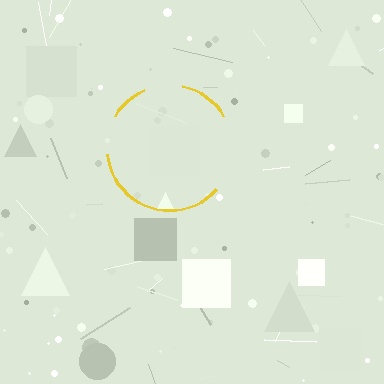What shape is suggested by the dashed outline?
The dashed outline suggests a circle.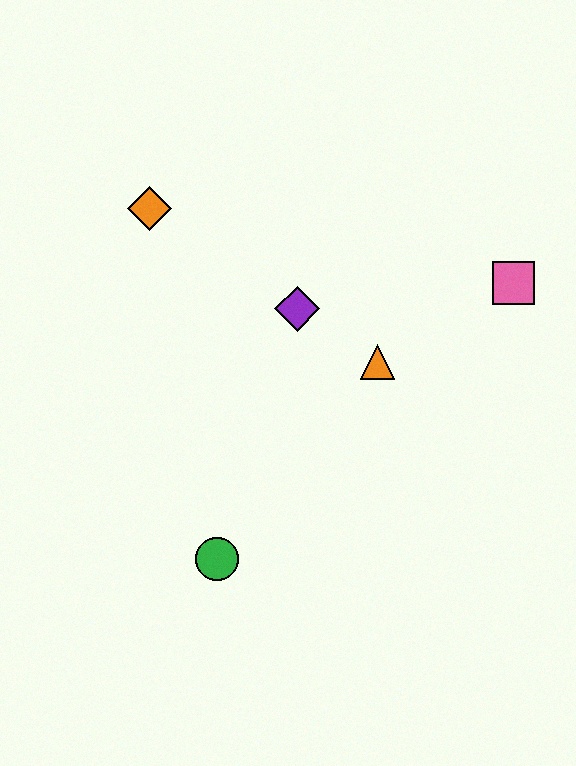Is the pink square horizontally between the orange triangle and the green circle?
No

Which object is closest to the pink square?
The orange triangle is closest to the pink square.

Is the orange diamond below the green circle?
No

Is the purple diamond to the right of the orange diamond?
Yes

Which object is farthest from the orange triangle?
The orange diamond is farthest from the orange triangle.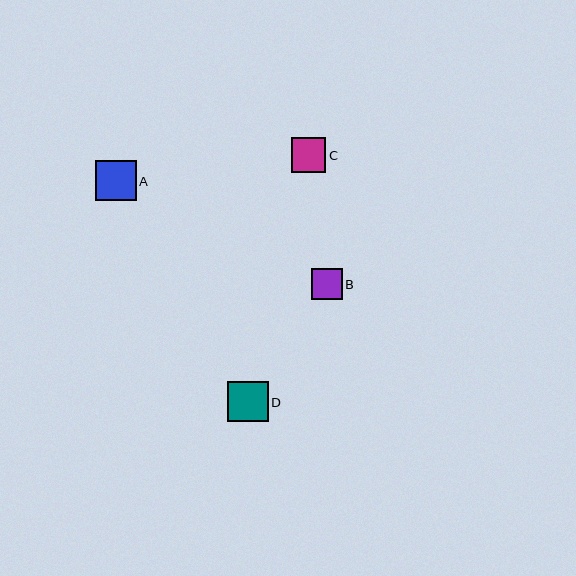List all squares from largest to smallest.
From largest to smallest: A, D, C, B.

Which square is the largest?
Square A is the largest with a size of approximately 41 pixels.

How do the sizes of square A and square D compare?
Square A and square D are approximately the same size.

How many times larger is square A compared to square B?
Square A is approximately 1.3 times the size of square B.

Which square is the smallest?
Square B is the smallest with a size of approximately 31 pixels.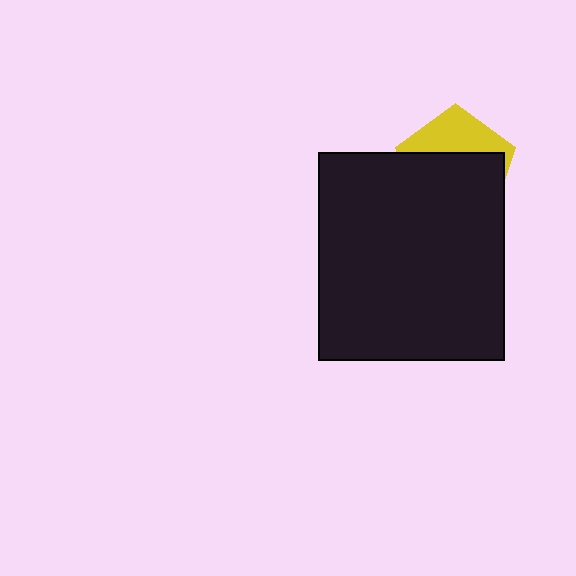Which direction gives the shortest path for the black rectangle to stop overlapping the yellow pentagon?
Moving down gives the shortest separation.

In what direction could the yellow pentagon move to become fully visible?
The yellow pentagon could move up. That would shift it out from behind the black rectangle entirely.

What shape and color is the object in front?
The object in front is a black rectangle.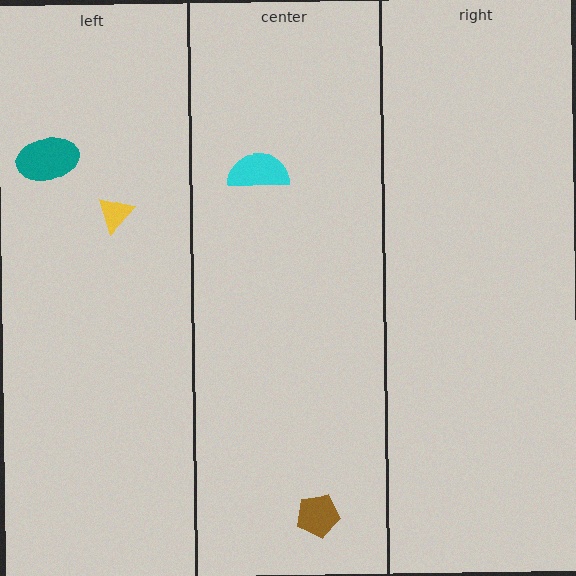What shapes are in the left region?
The teal ellipse, the yellow triangle.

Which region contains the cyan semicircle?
The center region.